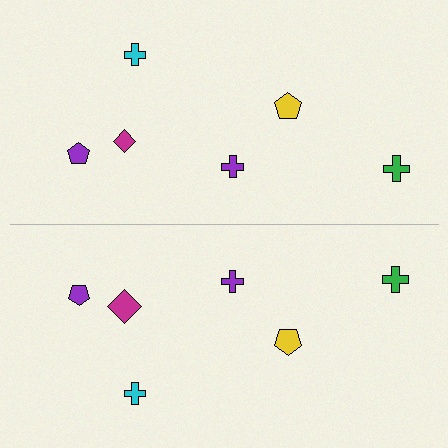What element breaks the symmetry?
The magenta diamond on the bottom side has a different size than its mirror counterpart.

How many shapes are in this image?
There are 12 shapes in this image.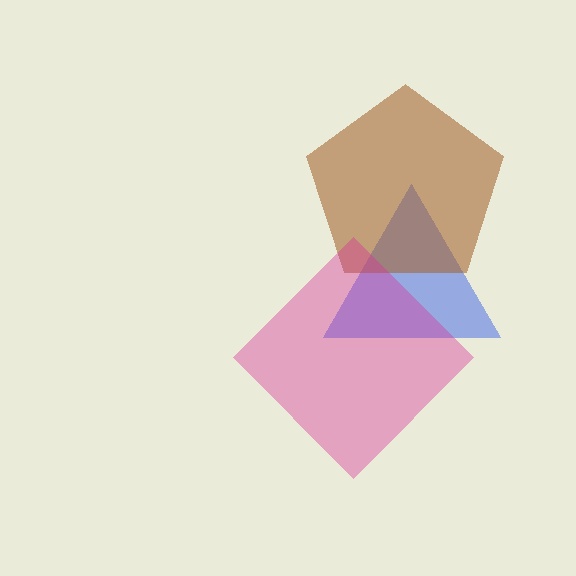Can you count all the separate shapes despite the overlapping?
Yes, there are 3 separate shapes.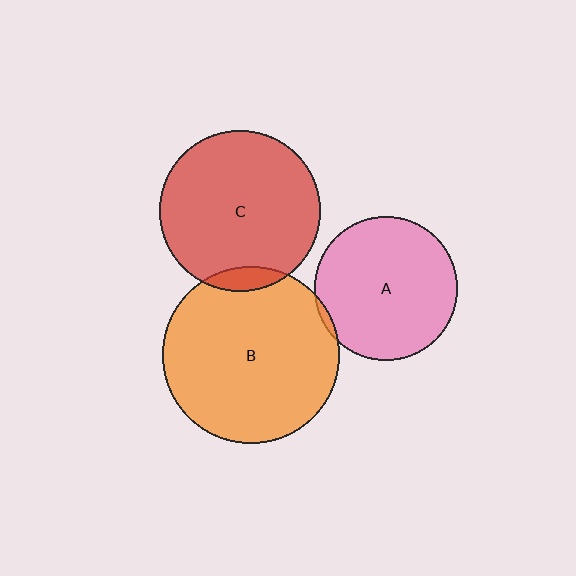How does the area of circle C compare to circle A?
Approximately 1.3 times.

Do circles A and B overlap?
Yes.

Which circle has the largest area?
Circle B (orange).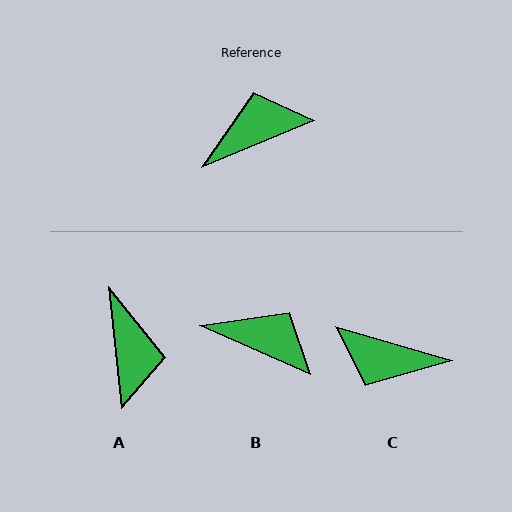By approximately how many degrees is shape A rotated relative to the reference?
Approximately 107 degrees clockwise.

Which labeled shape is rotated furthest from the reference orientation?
C, about 141 degrees away.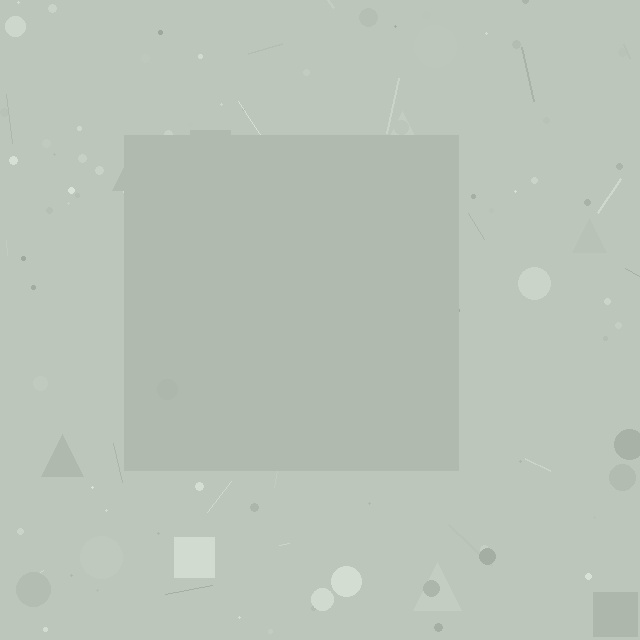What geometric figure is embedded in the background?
A square is embedded in the background.